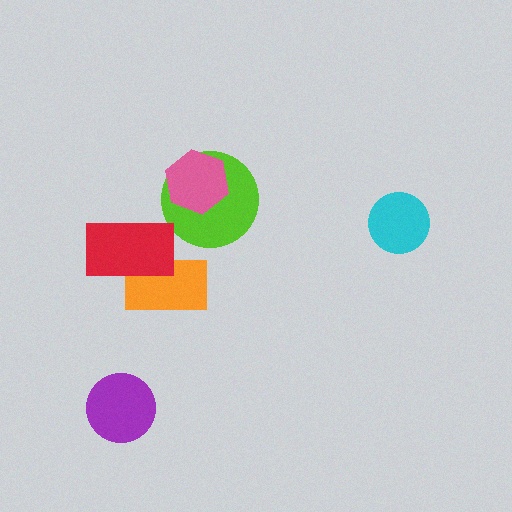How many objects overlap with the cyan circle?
0 objects overlap with the cyan circle.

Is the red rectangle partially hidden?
No, no other shape covers it.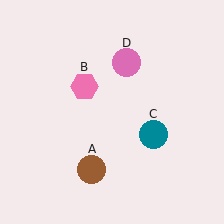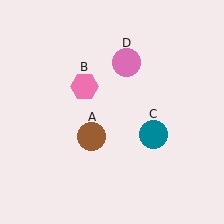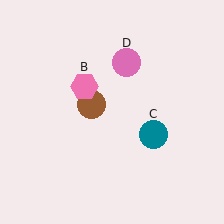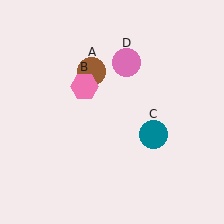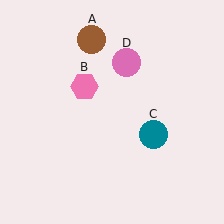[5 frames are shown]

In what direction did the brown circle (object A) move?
The brown circle (object A) moved up.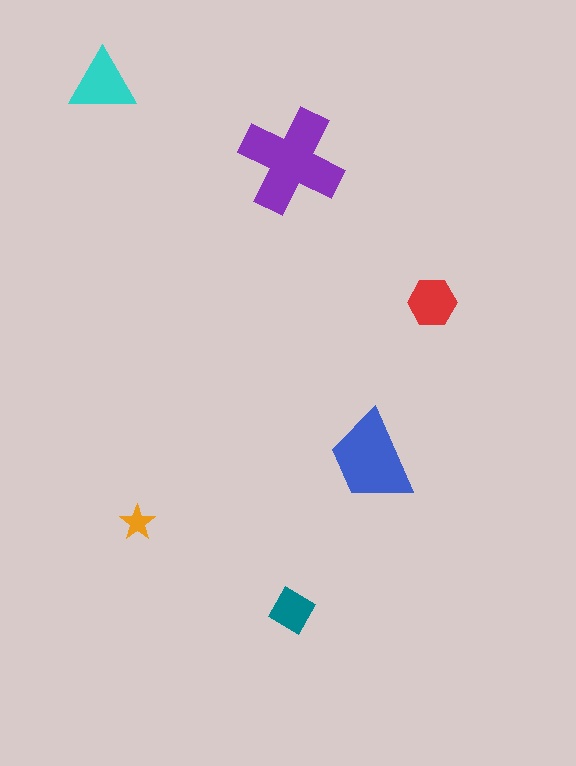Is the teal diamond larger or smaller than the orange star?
Larger.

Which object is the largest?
The purple cross.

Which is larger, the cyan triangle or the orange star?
The cyan triangle.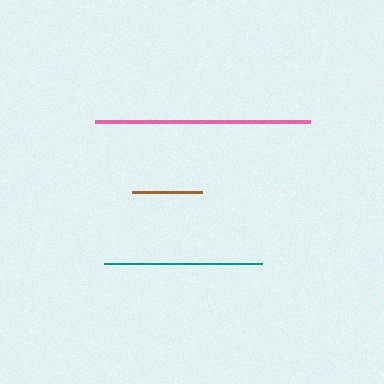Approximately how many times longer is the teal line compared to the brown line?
The teal line is approximately 2.2 times the length of the brown line.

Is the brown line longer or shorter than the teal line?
The teal line is longer than the brown line.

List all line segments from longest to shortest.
From longest to shortest: pink, teal, brown.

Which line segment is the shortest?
The brown line is the shortest at approximately 71 pixels.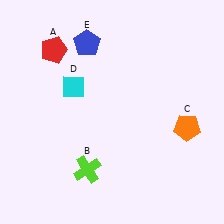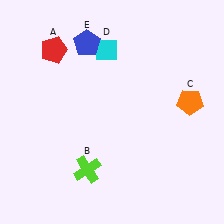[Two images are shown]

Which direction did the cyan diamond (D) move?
The cyan diamond (D) moved up.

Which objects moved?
The objects that moved are: the orange pentagon (C), the cyan diamond (D).